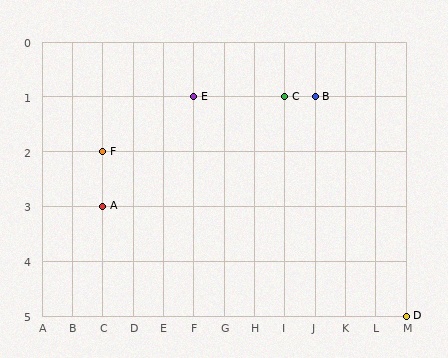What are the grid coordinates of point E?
Point E is at grid coordinates (F, 1).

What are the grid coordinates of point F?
Point F is at grid coordinates (C, 2).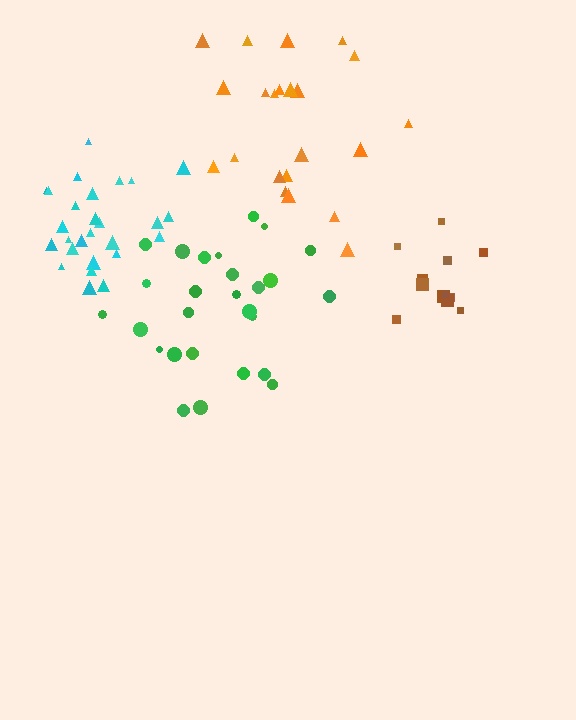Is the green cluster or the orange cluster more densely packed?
Orange.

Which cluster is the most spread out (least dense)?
Green.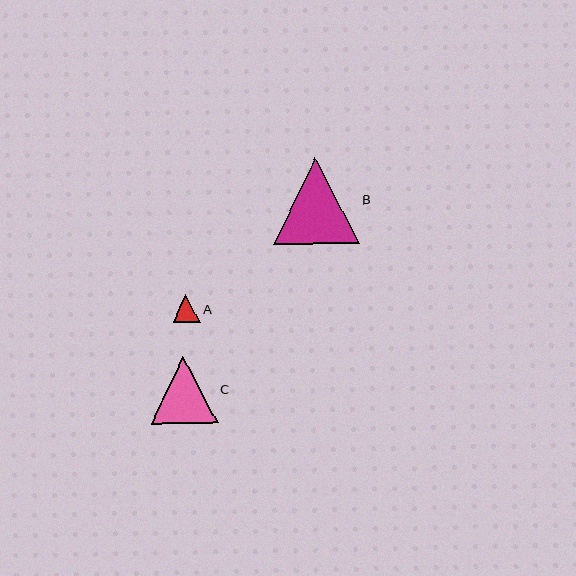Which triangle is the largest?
Triangle B is the largest with a size of approximately 86 pixels.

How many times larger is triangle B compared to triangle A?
Triangle B is approximately 3.1 times the size of triangle A.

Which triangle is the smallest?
Triangle A is the smallest with a size of approximately 28 pixels.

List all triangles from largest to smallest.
From largest to smallest: B, C, A.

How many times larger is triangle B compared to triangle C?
Triangle B is approximately 1.3 times the size of triangle C.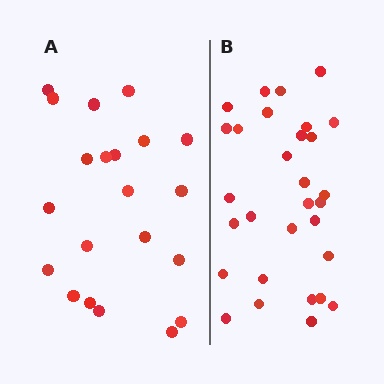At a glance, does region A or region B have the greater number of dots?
Region B (the right region) has more dots.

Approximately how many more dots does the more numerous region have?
Region B has roughly 8 or so more dots than region A.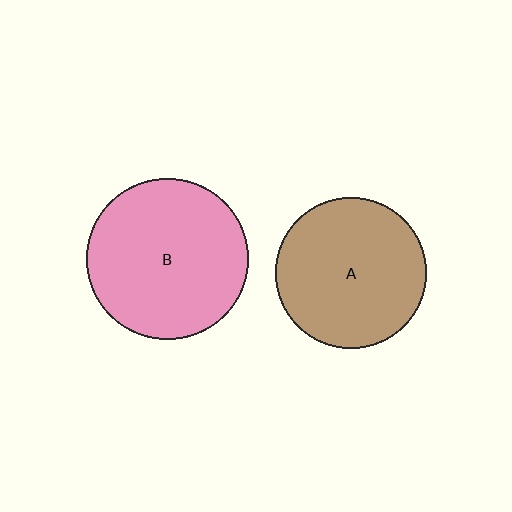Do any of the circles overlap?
No, none of the circles overlap.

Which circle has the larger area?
Circle B (pink).